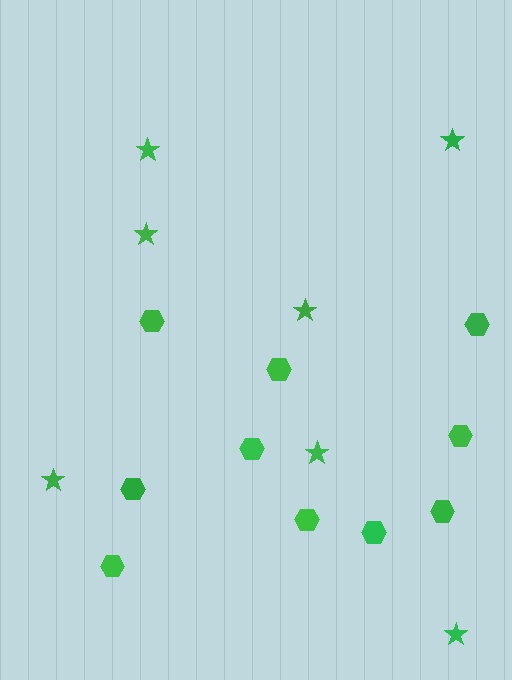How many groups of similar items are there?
There are 2 groups: one group of hexagons (10) and one group of stars (7).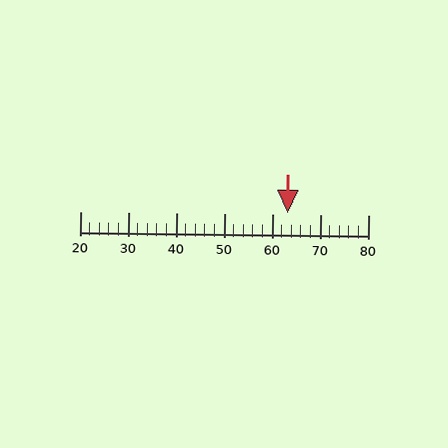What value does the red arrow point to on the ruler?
The red arrow points to approximately 63.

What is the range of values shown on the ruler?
The ruler shows values from 20 to 80.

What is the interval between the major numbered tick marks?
The major tick marks are spaced 10 units apart.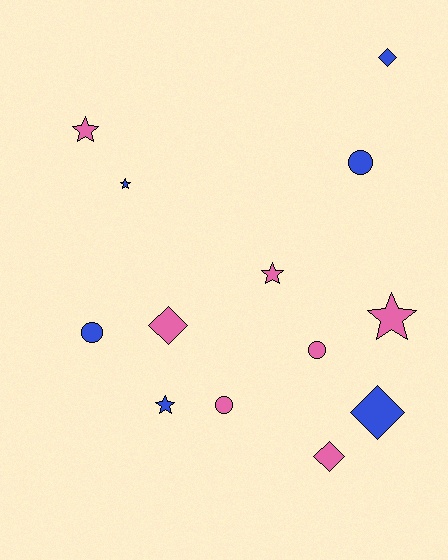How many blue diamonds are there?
There are 2 blue diamonds.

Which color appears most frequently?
Pink, with 7 objects.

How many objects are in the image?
There are 13 objects.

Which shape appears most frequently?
Star, with 5 objects.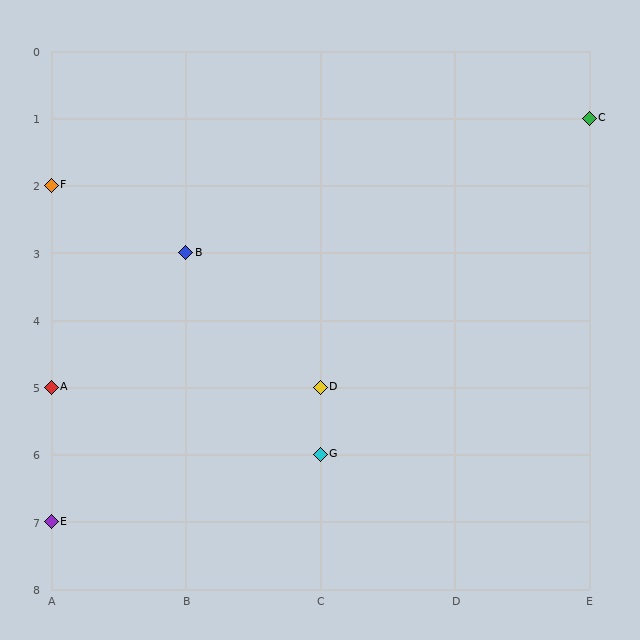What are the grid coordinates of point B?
Point B is at grid coordinates (B, 3).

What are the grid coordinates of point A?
Point A is at grid coordinates (A, 5).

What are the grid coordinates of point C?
Point C is at grid coordinates (E, 1).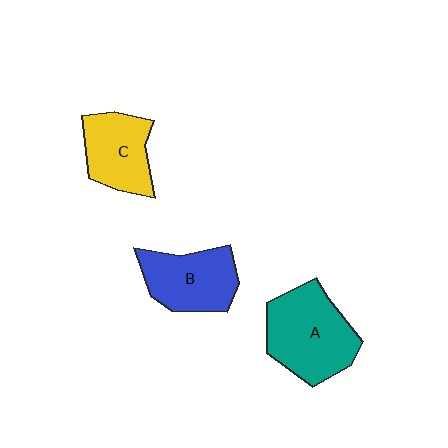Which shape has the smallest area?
Shape C (yellow).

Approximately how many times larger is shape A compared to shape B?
Approximately 1.3 times.